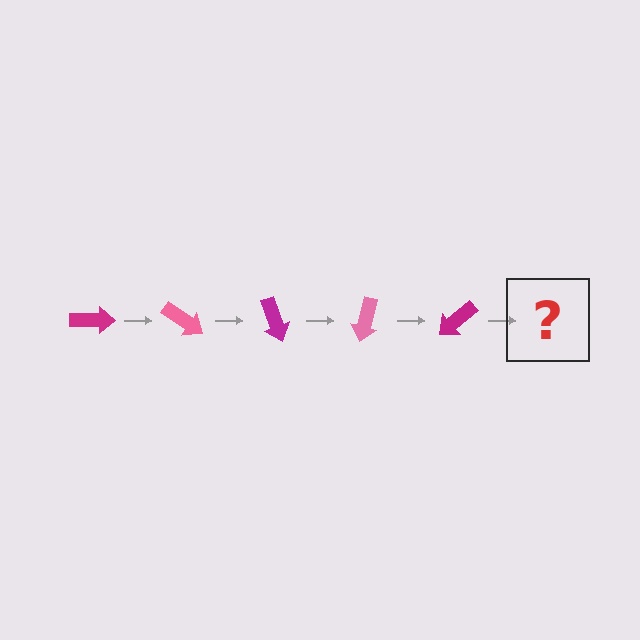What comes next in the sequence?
The next element should be a pink arrow, rotated 175 degrees from the start.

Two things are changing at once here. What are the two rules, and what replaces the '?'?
The two rules are that it rotates 35 degrees each step and the color cycles through magenta and pink. The '?' should be a pink arrow, rotated 175 degrees from the start.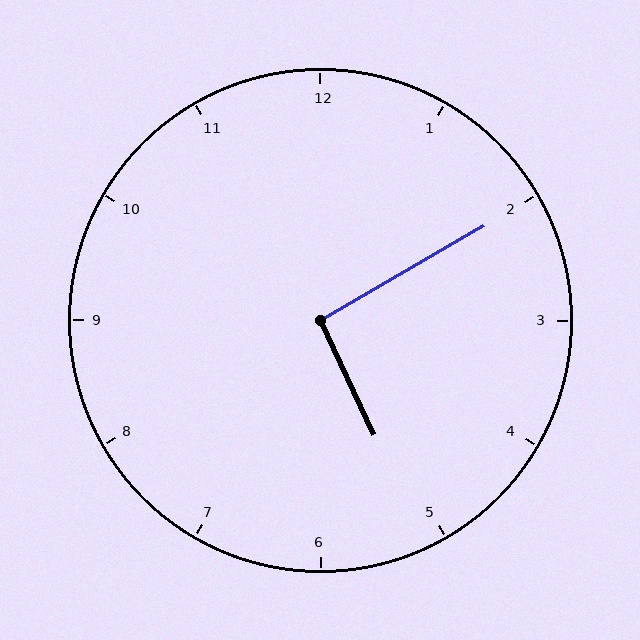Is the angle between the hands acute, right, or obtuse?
It is right.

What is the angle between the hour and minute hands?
Approximately 95 degrees.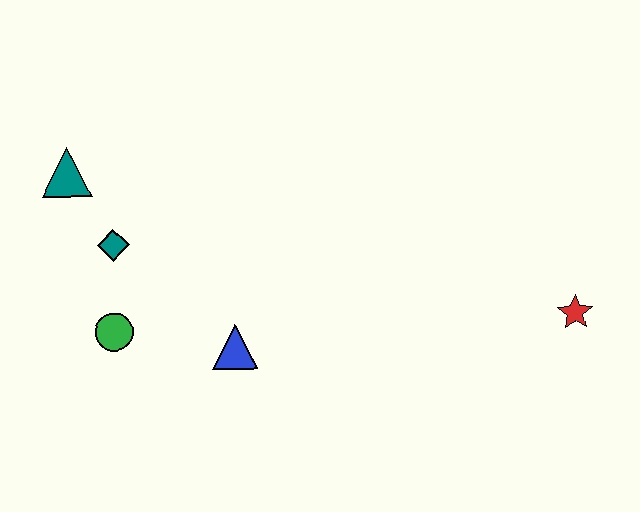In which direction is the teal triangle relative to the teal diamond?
The teal triangle is above the teal diamond.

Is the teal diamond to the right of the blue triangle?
No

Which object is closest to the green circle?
The teal diamond is closest to the green circle.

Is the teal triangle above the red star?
Yes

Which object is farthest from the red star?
The teal triangle is farthest from the red star.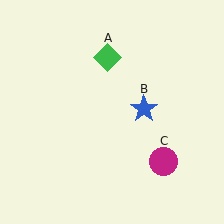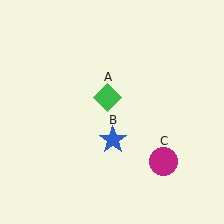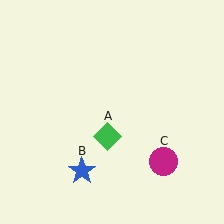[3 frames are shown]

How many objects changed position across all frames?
2 objects changed position: green diamond (object A), blue star (object B).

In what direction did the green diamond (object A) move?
The green diamond (object A) moved down.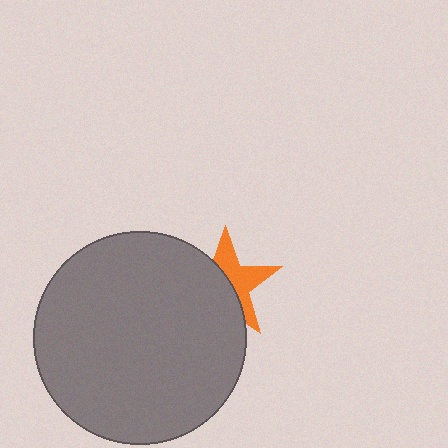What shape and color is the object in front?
The object in front is a gray circle.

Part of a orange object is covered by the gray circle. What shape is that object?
It is a star.